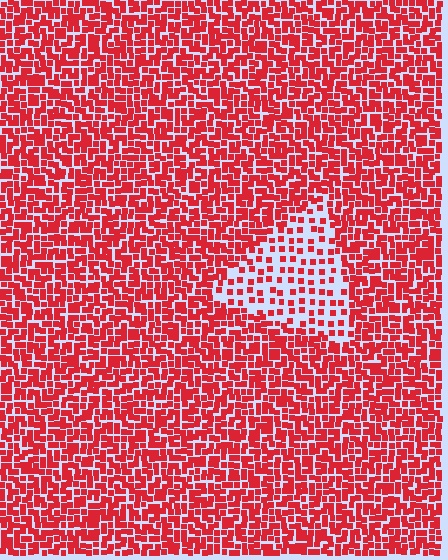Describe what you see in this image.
The image contains small red elements arranged at two different densities. A triangle-shaped region is visible where the elements are less densely packed than the surrounding area.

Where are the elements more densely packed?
The elements are more densely packed outside the triangle boundary.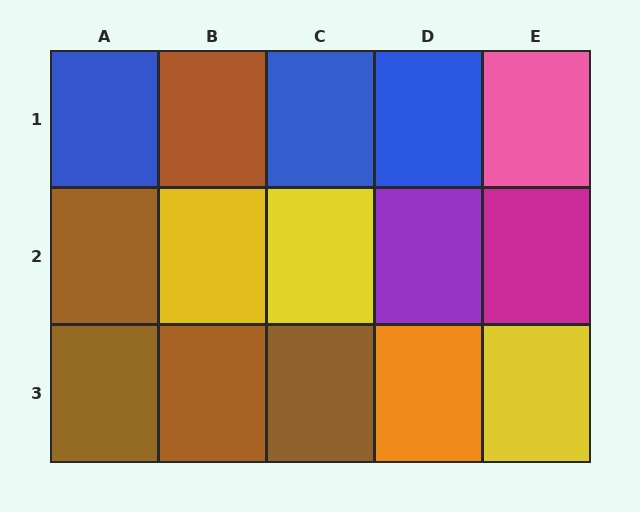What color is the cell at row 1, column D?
Blue.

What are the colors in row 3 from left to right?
Brown, brown, brown, orange, yellow.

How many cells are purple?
1 cell is purple.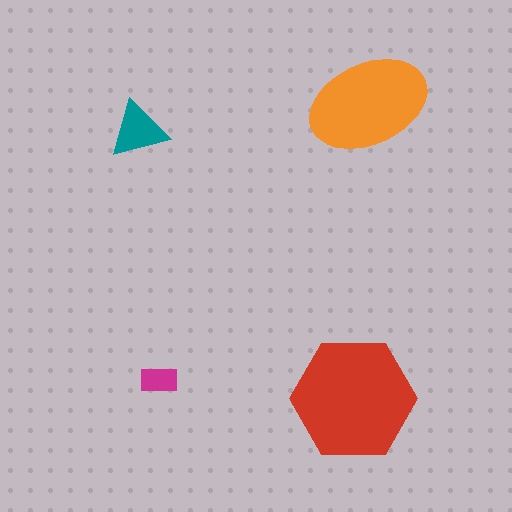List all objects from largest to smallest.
The red hexagon, the orange ellipse, the teal triangle, the magenta rectangle.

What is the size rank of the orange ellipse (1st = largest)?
2nd.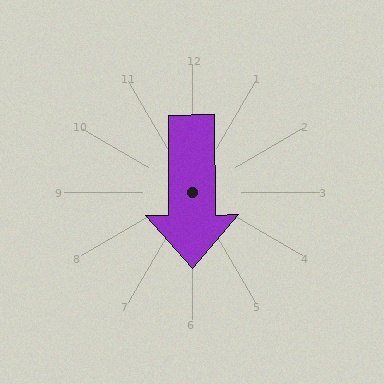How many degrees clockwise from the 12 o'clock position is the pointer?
Approximately 180 degrees.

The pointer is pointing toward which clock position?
Roughly 6 o'clock.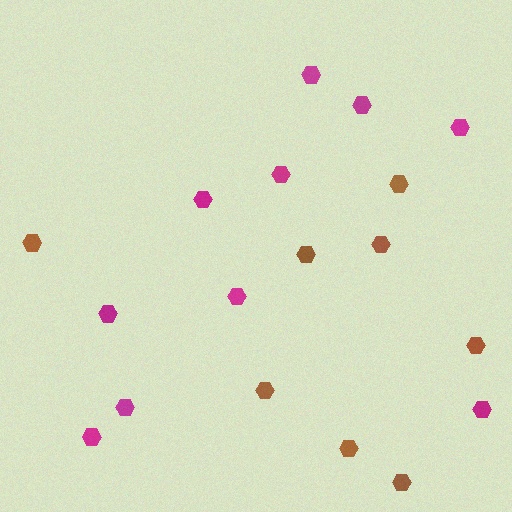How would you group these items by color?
There are 2 groups: one group of brown hexagons (8) and one group of magenta hexagons (10).